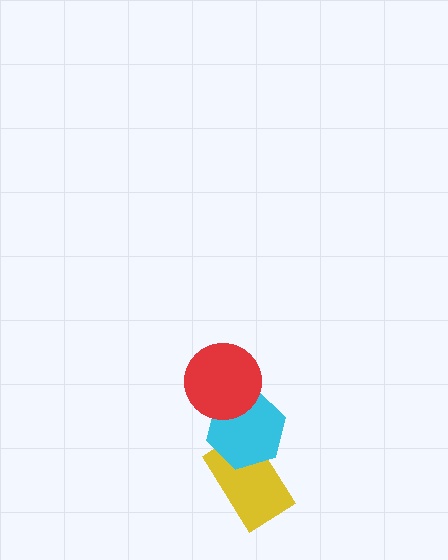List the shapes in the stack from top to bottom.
From top to bottom: the red circle, the cyan hexagon, the yellow rectangle.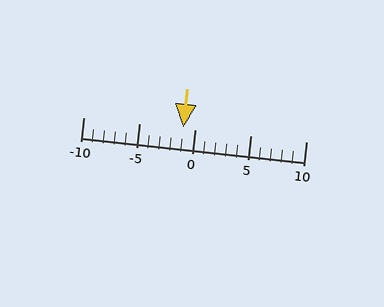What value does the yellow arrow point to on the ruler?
The yellow arrow points to approximately -1.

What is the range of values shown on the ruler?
The ruler shows values from -10 to 10.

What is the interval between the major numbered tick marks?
The major tick marks are spaced 5 units apart.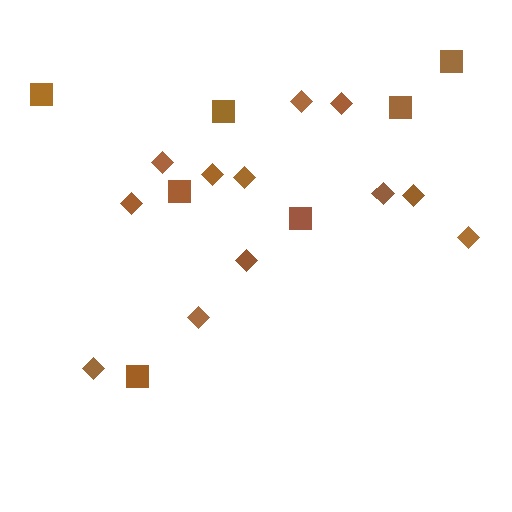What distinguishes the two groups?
There are 2 groups: one group of diamonds (12) and one group of squares (7).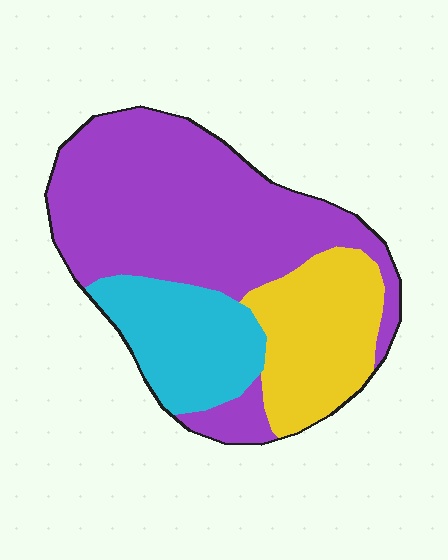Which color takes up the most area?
Purple, at roughly 55%.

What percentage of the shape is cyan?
Cyan covers around 20% of the shape.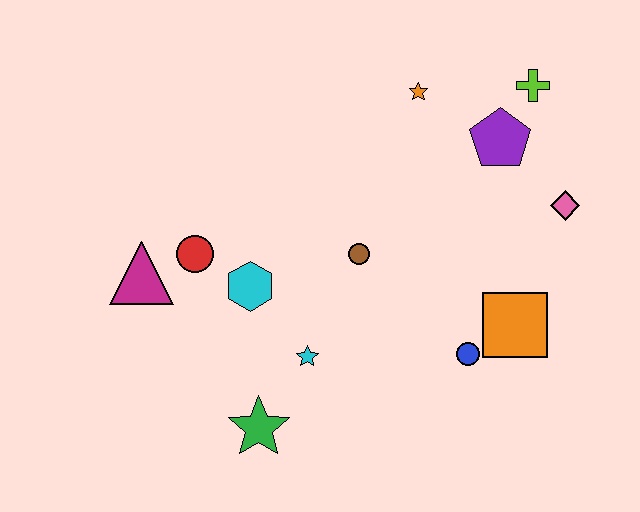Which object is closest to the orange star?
The purple pentagon is closest to the orange star.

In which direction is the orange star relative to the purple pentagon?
The orange star is to the left of the purple pentagon.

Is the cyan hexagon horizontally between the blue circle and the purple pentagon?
No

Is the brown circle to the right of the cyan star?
Yes